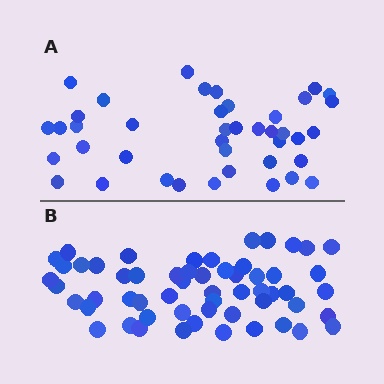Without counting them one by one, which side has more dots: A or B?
Region B (the bottom region) has more dots.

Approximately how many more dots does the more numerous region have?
Region B has approximately 15 more dots than region A.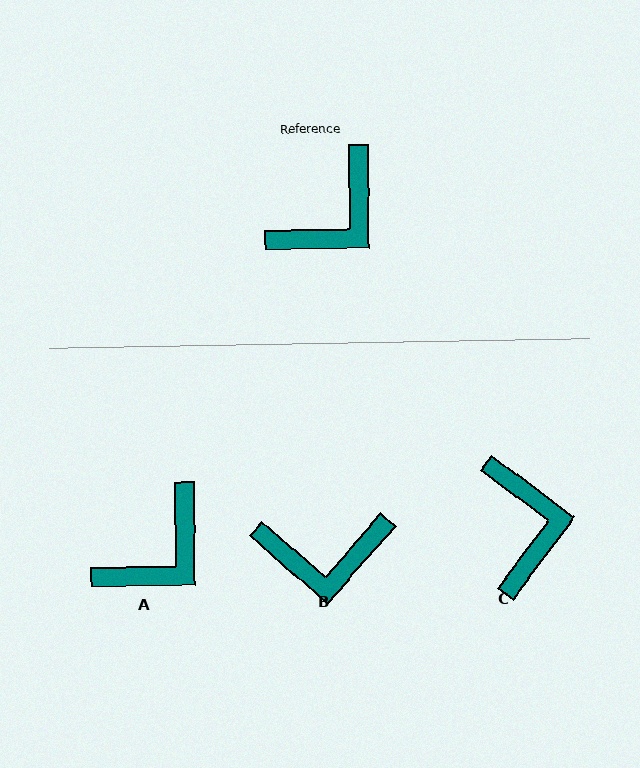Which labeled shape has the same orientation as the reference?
A.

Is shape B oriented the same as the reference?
No, it is off by about 42 degrees.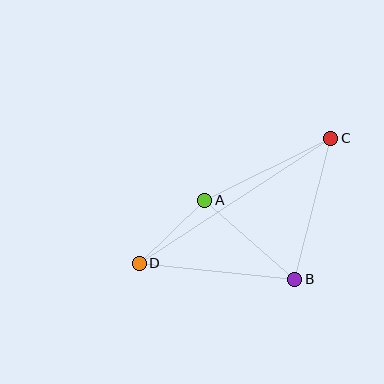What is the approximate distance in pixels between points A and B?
The distance between A and B is approximately 120 pixels.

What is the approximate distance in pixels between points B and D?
The distance between B and D is approximately 156 pixels.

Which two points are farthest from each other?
Points C and D are farthest from each other.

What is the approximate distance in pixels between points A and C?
The distance between A and C is approximately 140 pixels.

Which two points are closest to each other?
Points A and D are closest to each other.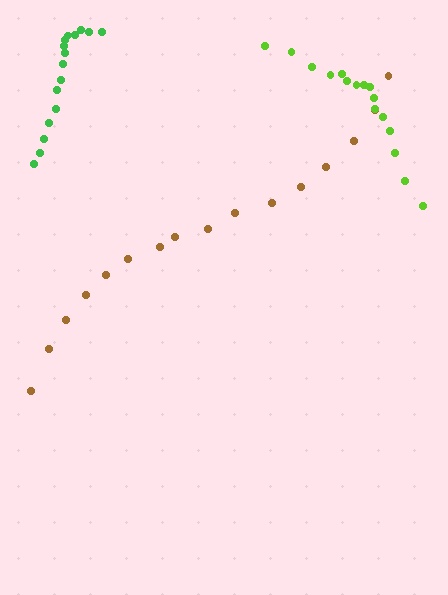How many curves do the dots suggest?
There are 3 distinct paths.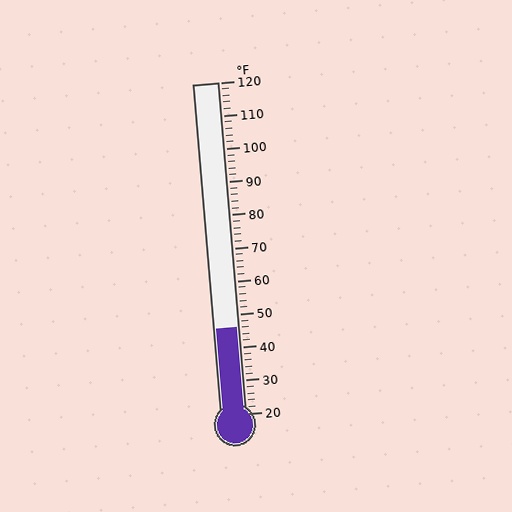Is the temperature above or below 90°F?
The temperature is below 90°F.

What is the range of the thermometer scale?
The thermometer scale ranges from 20°F to 120°F.